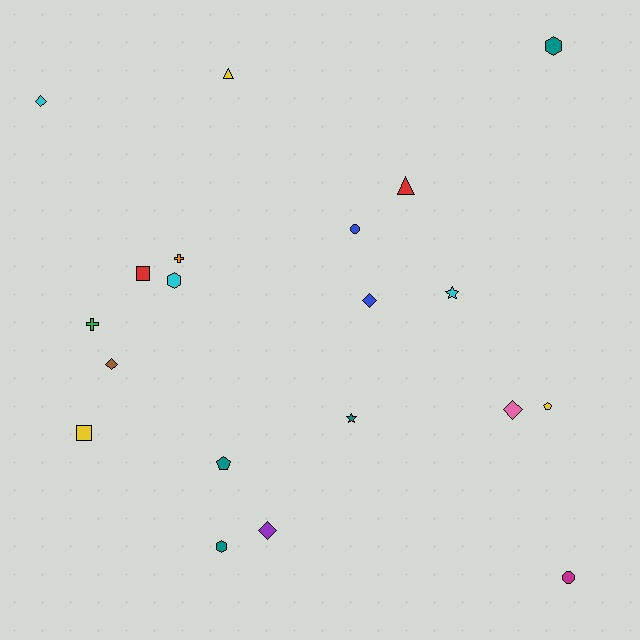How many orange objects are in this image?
There is 1 orange object.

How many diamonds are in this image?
There are 5 diamonds.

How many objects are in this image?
There are 20 objects.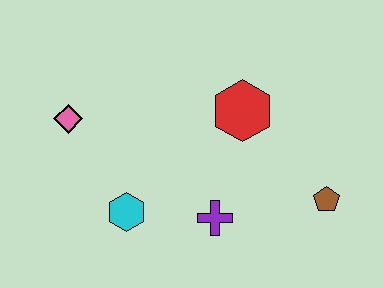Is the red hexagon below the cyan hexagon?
No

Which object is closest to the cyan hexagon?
The purple cross is closest to the cyan hexagon.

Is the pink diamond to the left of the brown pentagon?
Yes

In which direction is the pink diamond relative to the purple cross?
The pink diamond is to the left of the purple cross.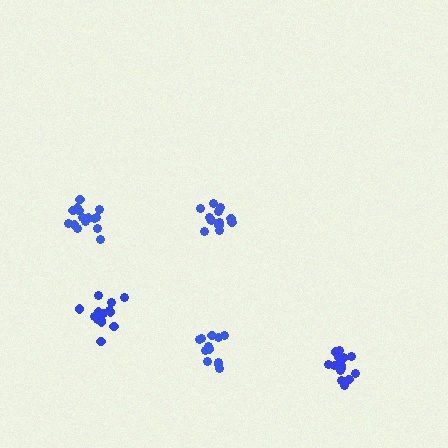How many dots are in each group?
Group 1: 12 dots, Group 2: 15 dots, Group 3: 13 dots, Group 4: 16 dots, Group 5: 15 dots (71 total).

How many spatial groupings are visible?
There are 5 spatial groupings.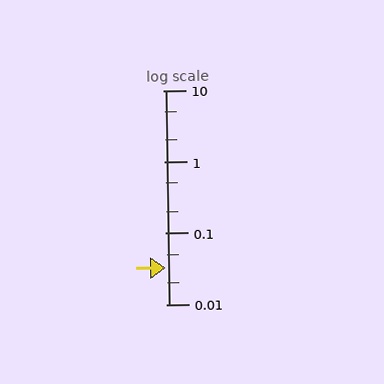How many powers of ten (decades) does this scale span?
The scale spans 3 decades, from 0.01 to 10.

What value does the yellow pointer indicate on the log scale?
The pointer indicates approximately 0.033.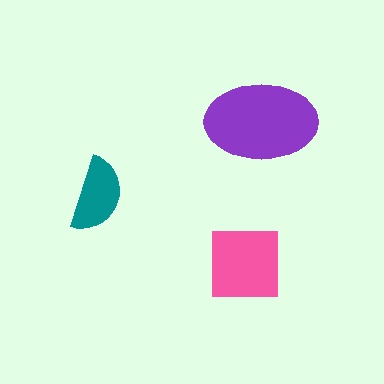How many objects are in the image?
There are 3 objects in the image.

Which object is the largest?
The purple ellipse.